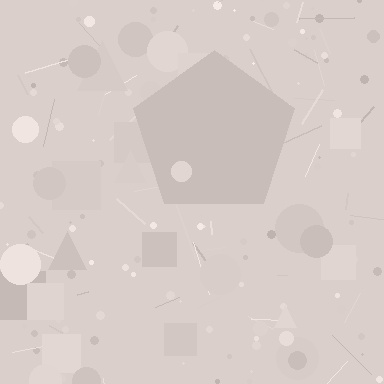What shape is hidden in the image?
A pentagon is hidden in the image.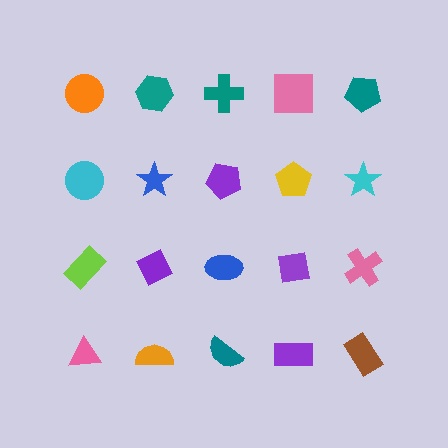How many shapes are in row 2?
5 shapes.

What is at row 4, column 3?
A teal semicircle.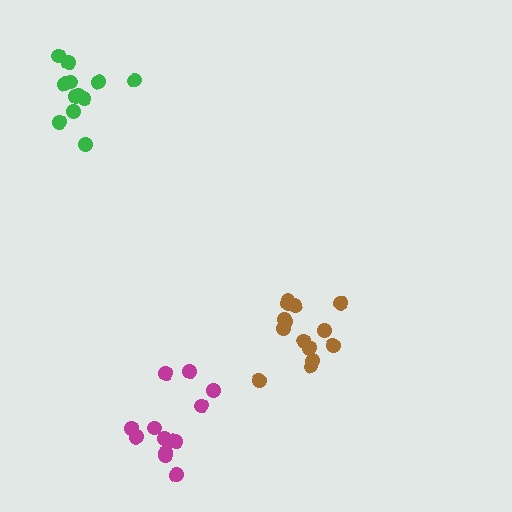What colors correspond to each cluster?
The clusters are colored: brown, green, magenta.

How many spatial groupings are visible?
There are 3 spatial groupings.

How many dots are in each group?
Group 1: 14 dots, Group 2: 12 dots, Group 3: 13 dots (39 total).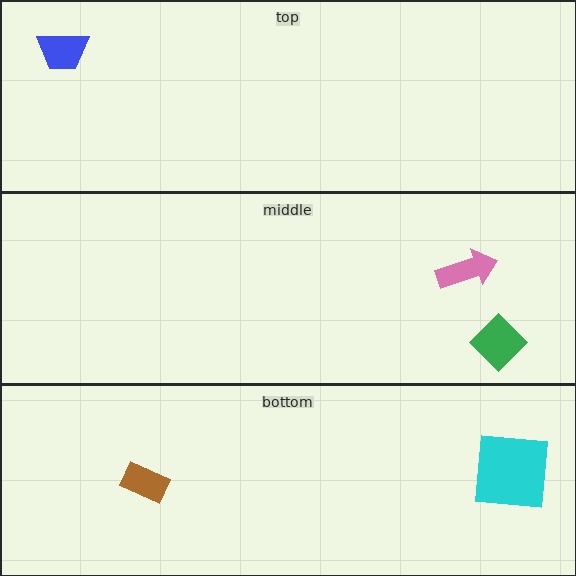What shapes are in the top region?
The blue trapezoid.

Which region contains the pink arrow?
The middle region.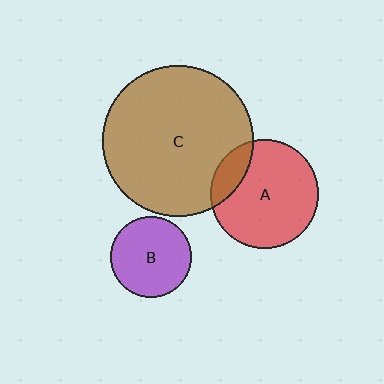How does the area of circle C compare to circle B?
Approximately 3.5 times.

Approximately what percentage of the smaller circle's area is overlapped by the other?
Approximately 15%.